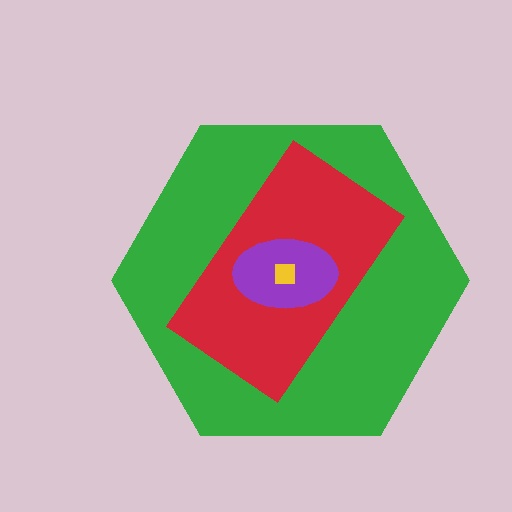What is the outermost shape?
The green hexagon.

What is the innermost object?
The yellow square.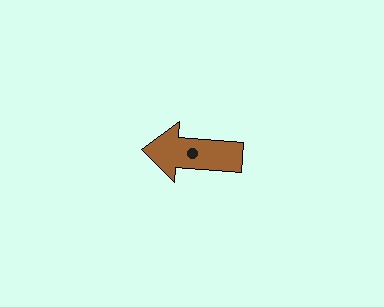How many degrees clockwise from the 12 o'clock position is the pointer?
Approximately 275 degrees.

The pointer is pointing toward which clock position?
Roughly 9 o'clock.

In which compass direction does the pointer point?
West.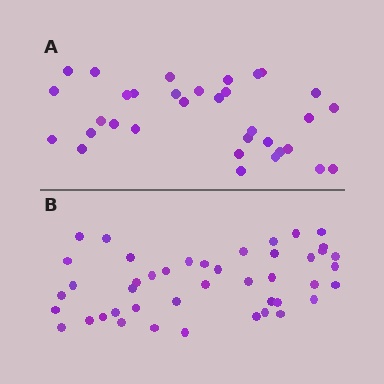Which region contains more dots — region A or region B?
Region B (the bottom region) has more dots.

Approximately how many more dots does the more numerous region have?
Region B has roughly 12 or so more dots than region A.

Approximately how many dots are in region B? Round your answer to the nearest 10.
About 40 dots. (The exact count is 44, which rounds to 40.)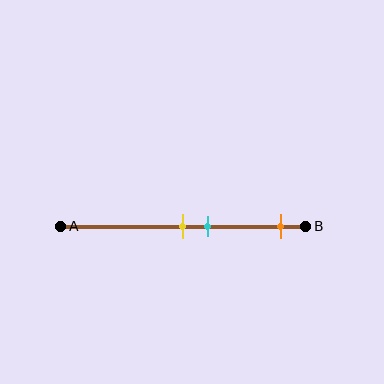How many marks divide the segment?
There are 3 marks dividing the segment.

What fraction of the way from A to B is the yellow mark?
The yellow mark is approximately 50% (0.5) of the way from A to B.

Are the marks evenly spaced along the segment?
No, the marks are not evenly spaced.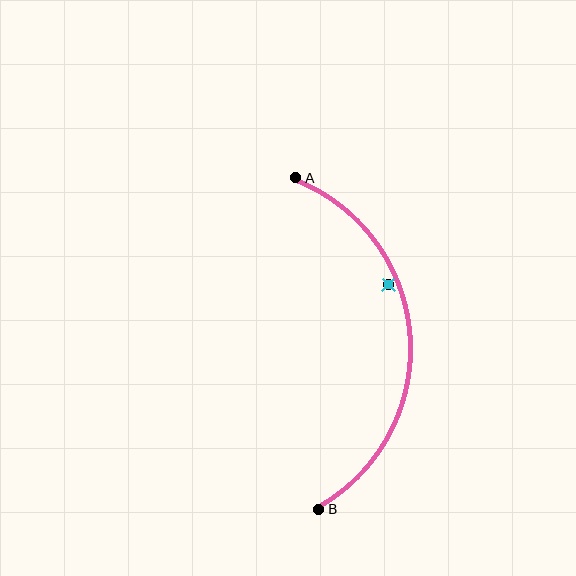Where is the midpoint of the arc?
The arc midpoint is the point on the curve farthest from the straight line joining A and B. It sits to the right of that line.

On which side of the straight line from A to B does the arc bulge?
The arc bulges to the right of the straight line connecting A and B.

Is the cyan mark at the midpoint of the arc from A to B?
No — the cyan mark does not lie on the arc at all. It sits slightly inside the curve.